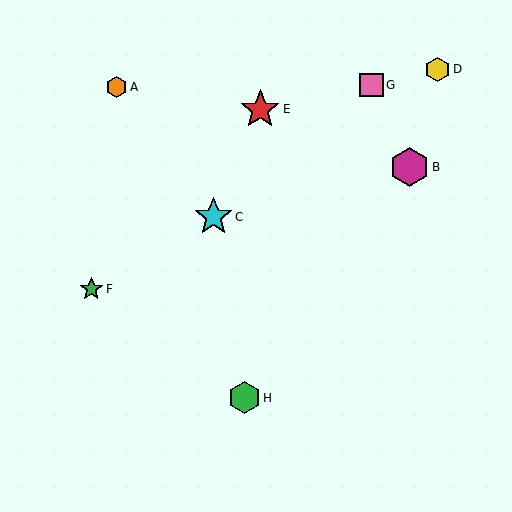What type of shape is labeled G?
Shape G is a pink square.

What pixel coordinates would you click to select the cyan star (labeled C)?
Click at (213, 217) to select the cyan star C.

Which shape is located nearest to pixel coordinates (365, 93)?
The pink square (labeled G) at (372, 85) is nearest to that location.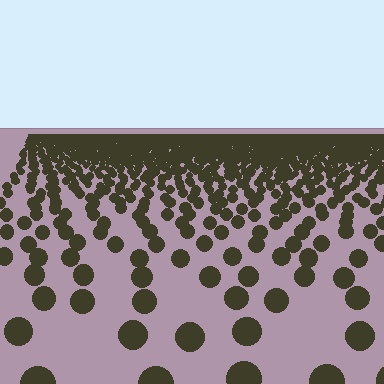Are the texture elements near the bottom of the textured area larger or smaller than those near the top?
Larger. Near the bottom, elements are closer to the viewer and appear at a bigger on-screen size.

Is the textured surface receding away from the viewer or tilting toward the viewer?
The surface is receding away from the viewer. Texture elements get smaller and denser toward the top.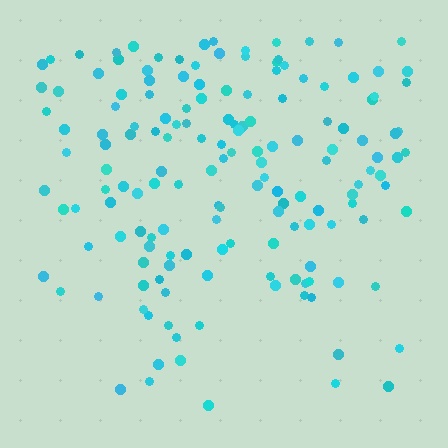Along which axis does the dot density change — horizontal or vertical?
Vertical.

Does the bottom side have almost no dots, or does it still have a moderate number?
Still a moderate number, just noticeably fewer than the top.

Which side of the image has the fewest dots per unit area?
The bottom.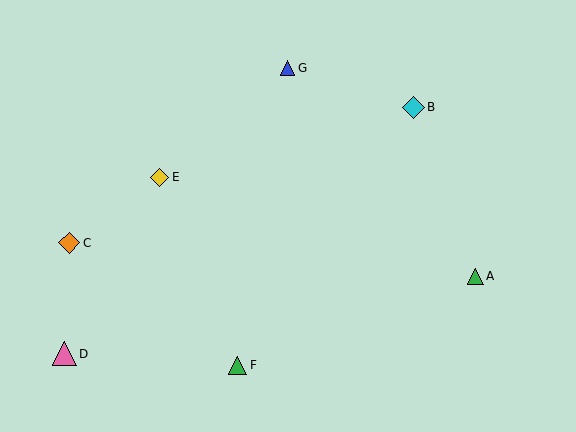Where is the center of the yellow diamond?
The center of the yellow diamond is at (160, 177).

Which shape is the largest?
The pink triangle (labeled D) is the largest.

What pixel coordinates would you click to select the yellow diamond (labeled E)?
Click at (160, 177) to select the yellow diamond E.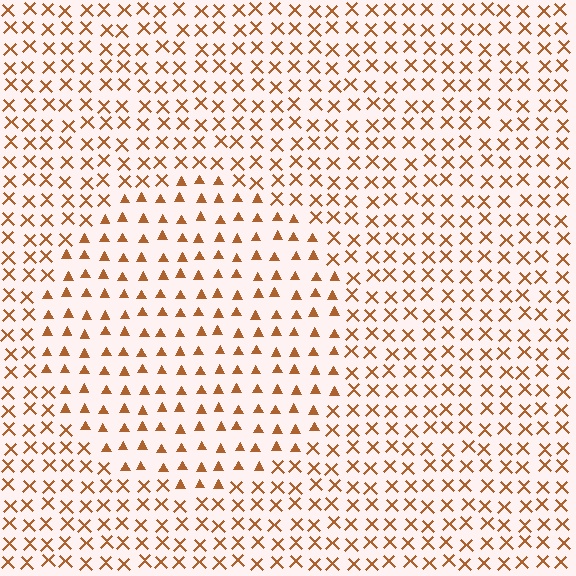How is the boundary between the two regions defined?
The boundary is defined by a change in element shape: triangles inside vs. X marks outside. All elements share the same color and spacing.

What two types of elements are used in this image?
The image uses triangles inside the circle region and X marks outside it.